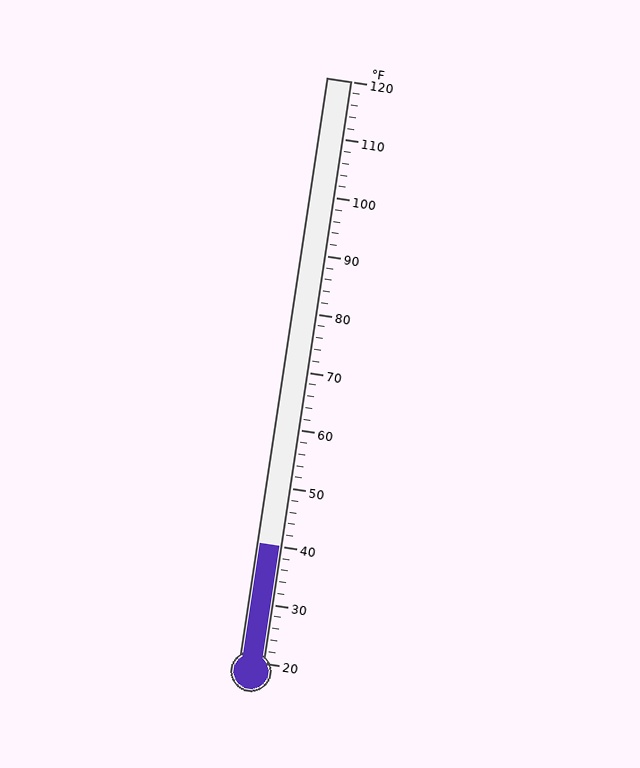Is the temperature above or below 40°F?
The temperature is at 40°F.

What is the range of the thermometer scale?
The thermometer scale ranges from 20°F to 120°F.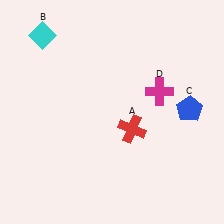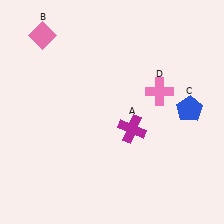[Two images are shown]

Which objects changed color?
A changed from red to magenta. B changed from cyan to pink. D changed from magenta to pink.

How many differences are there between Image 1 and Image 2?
There are 3 differences between the two images.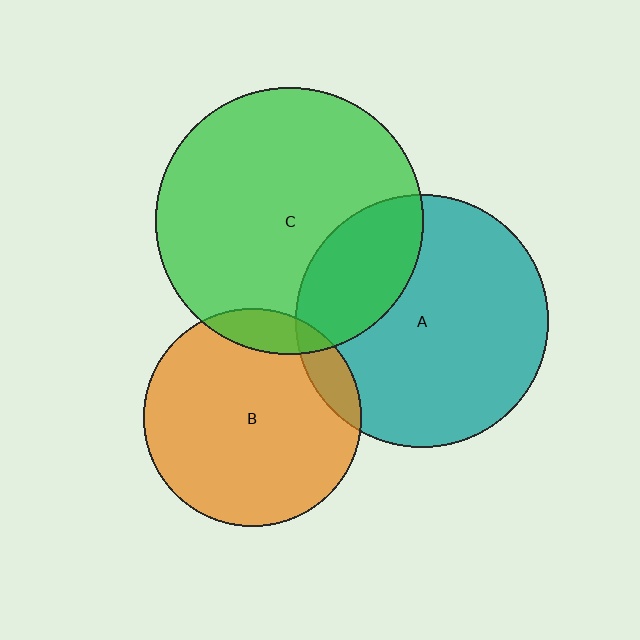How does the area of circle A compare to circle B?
Approximately 1.3 times.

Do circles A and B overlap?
Yes.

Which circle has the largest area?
Circle C (green).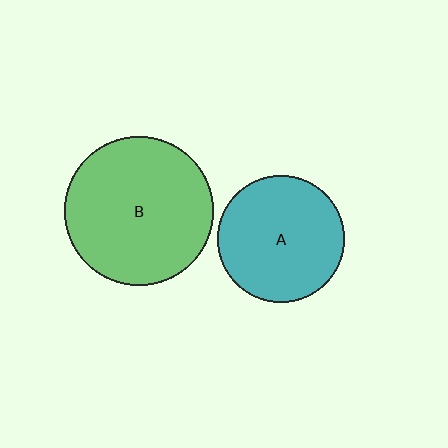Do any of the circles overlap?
No, none of the circles overlap.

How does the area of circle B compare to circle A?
Approximately 1.4 times.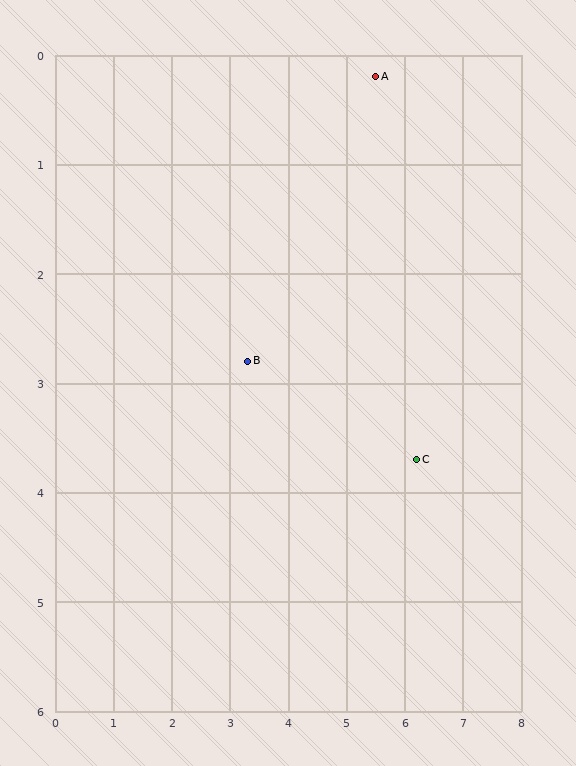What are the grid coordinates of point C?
Point C is at approximately (6.2, 3.7).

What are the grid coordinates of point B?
Point B is at approximately (3.3, 2.8).